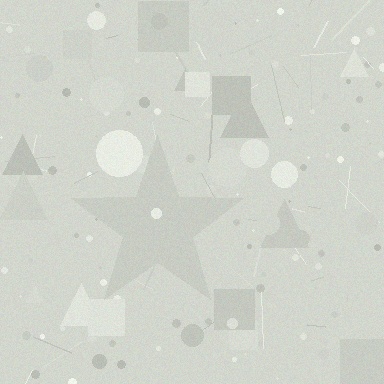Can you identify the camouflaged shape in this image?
The camouflaged shape is a star.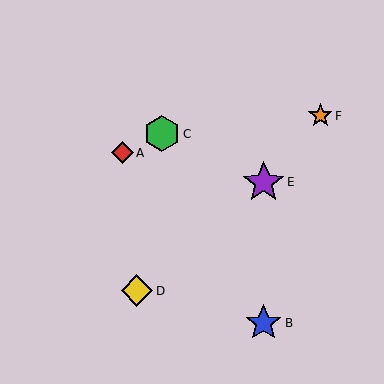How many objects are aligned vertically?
2 objects (B, E) are aligned vertically.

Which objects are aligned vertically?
Objects B, E are aligned vertically.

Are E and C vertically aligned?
No, E is at x≈264 and C is at x≈162.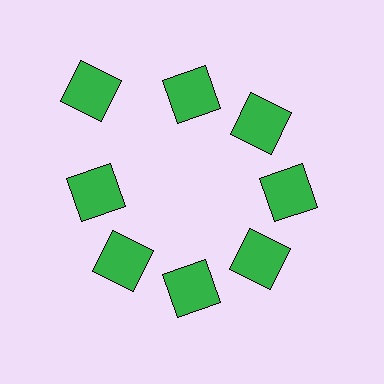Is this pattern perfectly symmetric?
No. The 8 green squares are arranged in a ring, but one element near the 10 o'clock position is pushed outward from the center, breaking the 8-fold rotational symmetry.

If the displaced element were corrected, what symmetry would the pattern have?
It would have 8-fold rotational symmetry — the pattern would map onto itself every 45 degrees.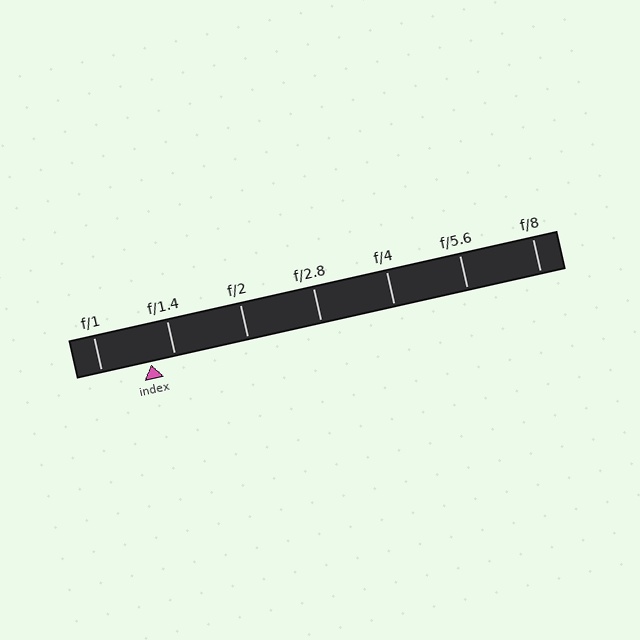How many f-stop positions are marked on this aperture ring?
There are 7 f-stop positions marked.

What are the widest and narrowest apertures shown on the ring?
The widest aperture shown is f/1 and the narrowest is f/8.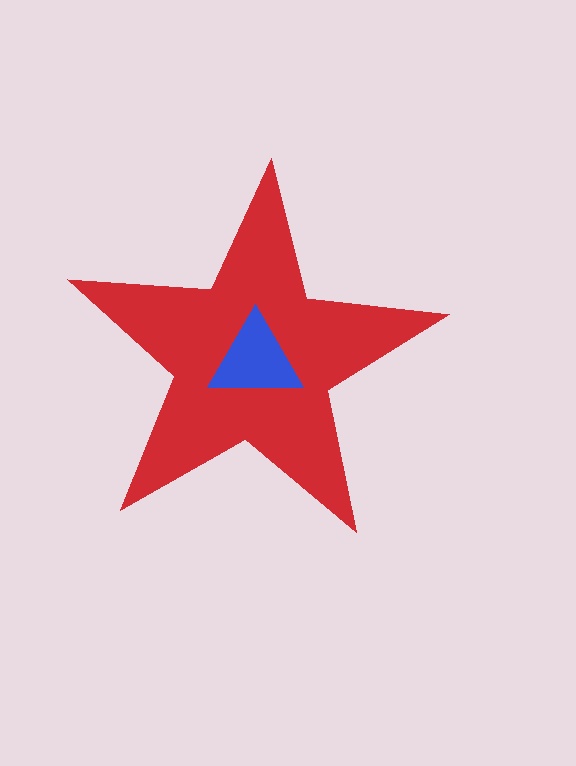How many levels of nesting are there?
2.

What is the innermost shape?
The blue triangle.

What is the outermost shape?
The red star.